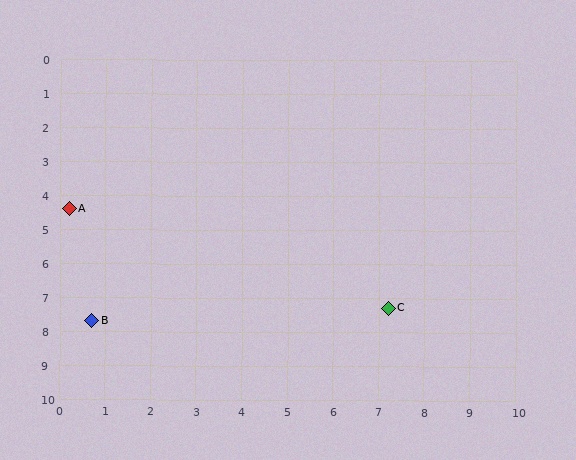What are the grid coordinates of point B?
Point B is at approximately (0.7, 7.7).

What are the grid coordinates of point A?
Point A is at approximately (0.2, 4.4).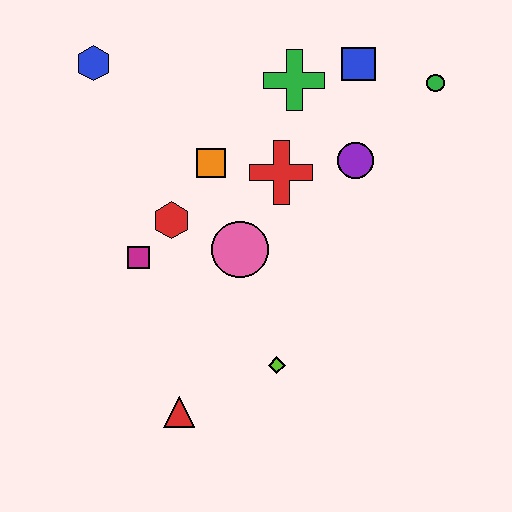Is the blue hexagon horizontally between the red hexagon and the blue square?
No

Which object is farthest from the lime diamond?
The blue hexagon is farthest from the lime diamond.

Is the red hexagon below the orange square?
Yes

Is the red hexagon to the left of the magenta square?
No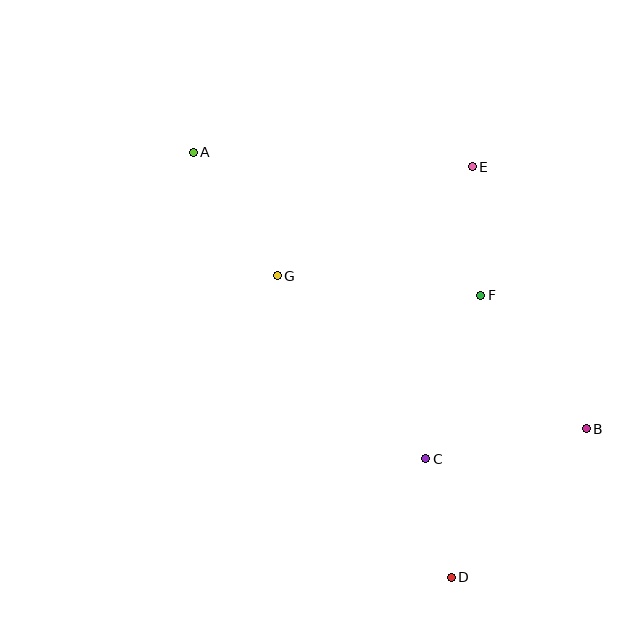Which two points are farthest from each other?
Points A and D are farthest from each other.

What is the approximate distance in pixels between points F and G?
The distance between F and G is approximately 204 pixels.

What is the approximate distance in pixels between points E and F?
The distance between E and F is approximately 129 pixels.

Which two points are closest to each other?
Points C and D are closest to each other.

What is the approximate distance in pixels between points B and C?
The distance between B and C is approximately 163 pixels.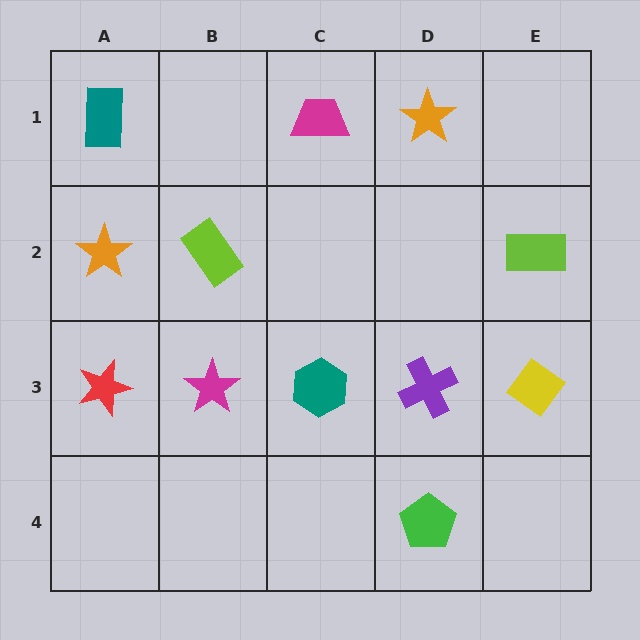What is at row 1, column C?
A magenta trapezoid.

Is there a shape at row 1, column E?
No, that cell is empty.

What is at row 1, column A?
A teal rectangle.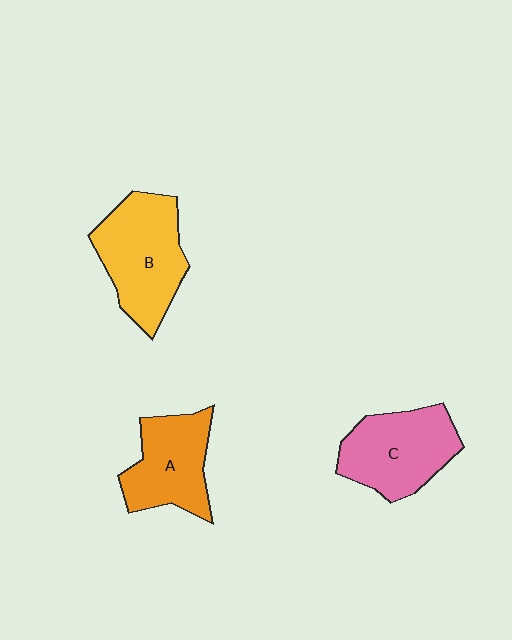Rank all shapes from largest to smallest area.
From largest to smallest: B (yellow), C (pink), A (orange).